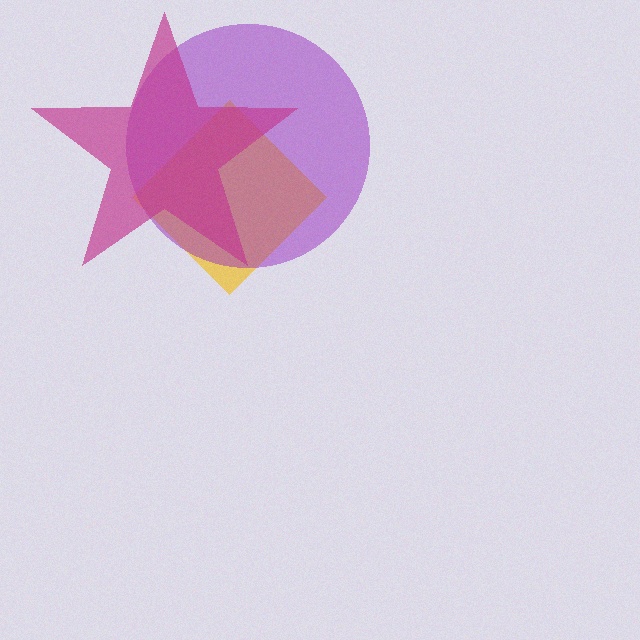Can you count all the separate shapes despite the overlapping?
Yes, there are 3 separate shapes.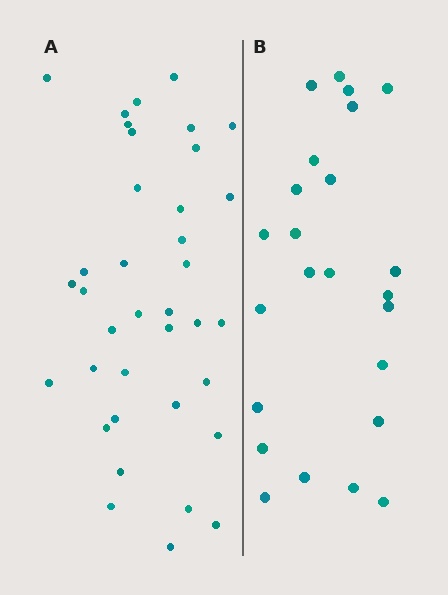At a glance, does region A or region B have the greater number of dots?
Region A (the left region) has more dots.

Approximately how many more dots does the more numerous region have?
Region A has approximately 15 more dots than region B.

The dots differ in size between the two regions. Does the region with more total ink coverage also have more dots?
No. Region B has more total ink coverage because its dots are larger, but region A actually contains more individual dots. Total area can be misleading — the number of items is what matters here.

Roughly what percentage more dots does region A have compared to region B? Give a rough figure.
About 55% more.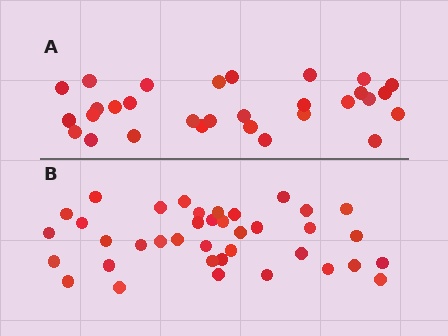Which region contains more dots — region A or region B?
Region B (the bottom region) has more dots.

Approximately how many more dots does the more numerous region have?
Region B has roughly 8 or so more dots than region A.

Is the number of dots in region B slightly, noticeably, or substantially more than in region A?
Region B has noticeably more, but not dramatically so. The ratio is roughly 1.3 to 1.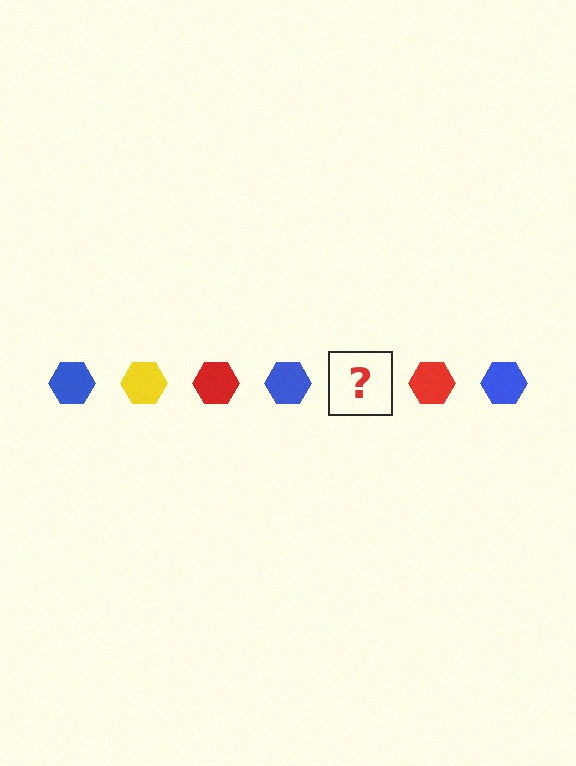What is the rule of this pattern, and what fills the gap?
The rule is that the pattern cycles through blue, yellow, red hexagons. The gap should be filled with a yellow hexagon.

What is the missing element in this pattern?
The missing element is a yellow hexagon.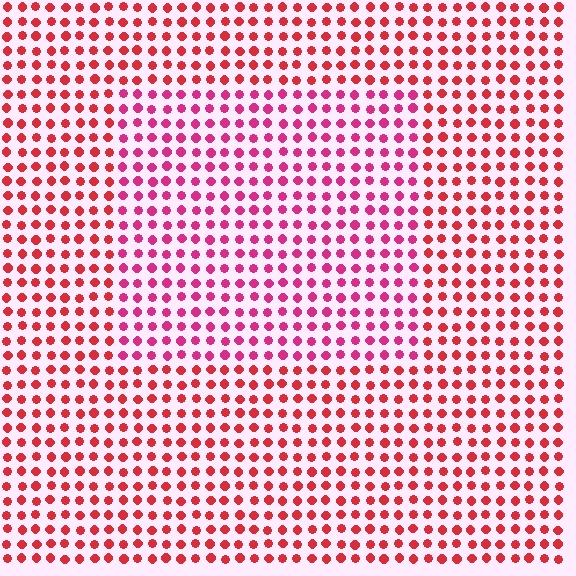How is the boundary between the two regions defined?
The boundary is defined purely by a slight shift in hue (about 28 degrees). Spacing, size, and orientation are identical on both sides.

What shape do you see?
I see a rectangle.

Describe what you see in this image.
The image is filled with small red elements in a uniform arrangement. A rectangle-shaped region is visible where the elements are tinted to a slightly different hue, forming a subtle color boundary.